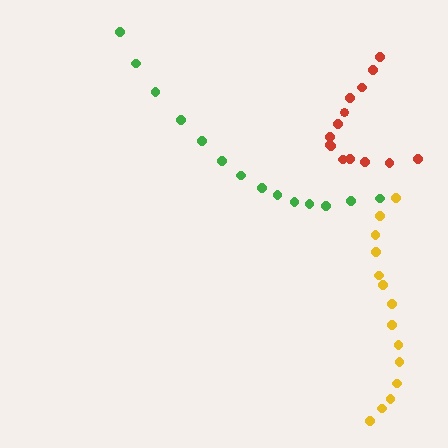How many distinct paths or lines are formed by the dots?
There are 3 distinct paths.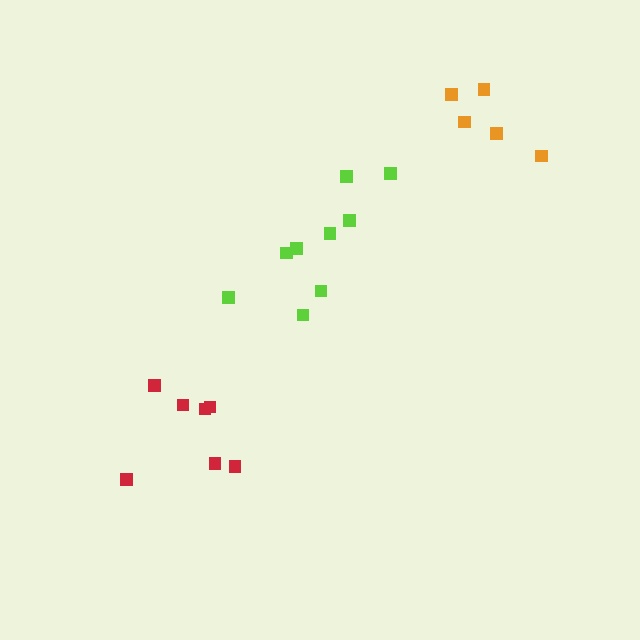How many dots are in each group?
Group 1: 9 dots, Group 2: 7 dots, Group 3: 5 dots (21 total).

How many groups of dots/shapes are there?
There are 3 groups.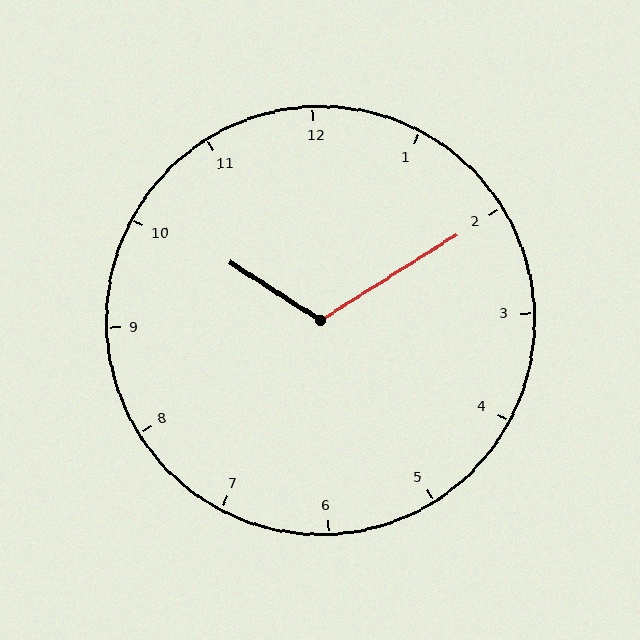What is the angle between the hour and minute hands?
Approximately 115 degrees.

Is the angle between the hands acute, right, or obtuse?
It is obtuse.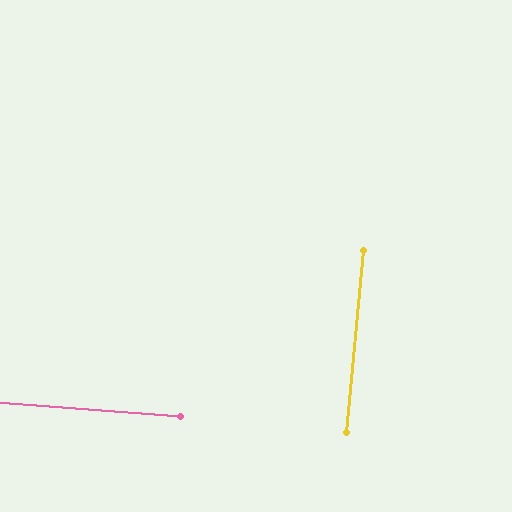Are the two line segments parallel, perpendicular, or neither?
Perpendicular — they meet at approximately 89°.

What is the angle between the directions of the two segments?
Approximately 89 degrees.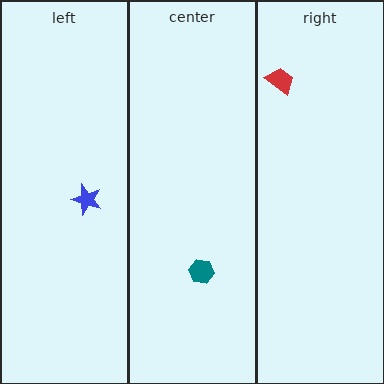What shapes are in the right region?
The red trapezoid.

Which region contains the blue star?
The left region.